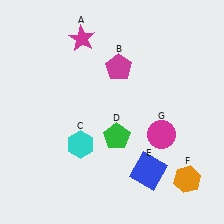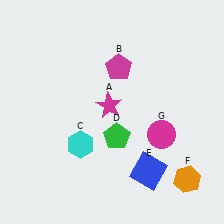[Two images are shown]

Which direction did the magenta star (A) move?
The magenta star (A) moved down.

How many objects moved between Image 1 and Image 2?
1 object moved between the two images.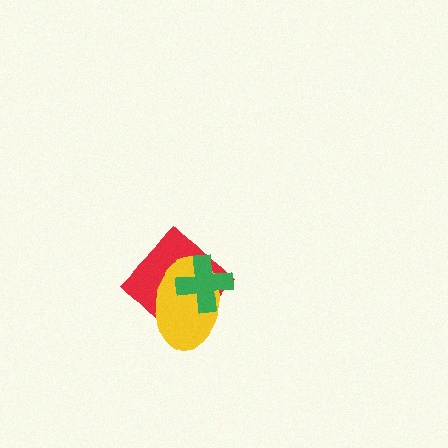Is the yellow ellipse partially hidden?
Yes, it is partially covered by another shape.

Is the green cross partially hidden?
No, no other shape covers it.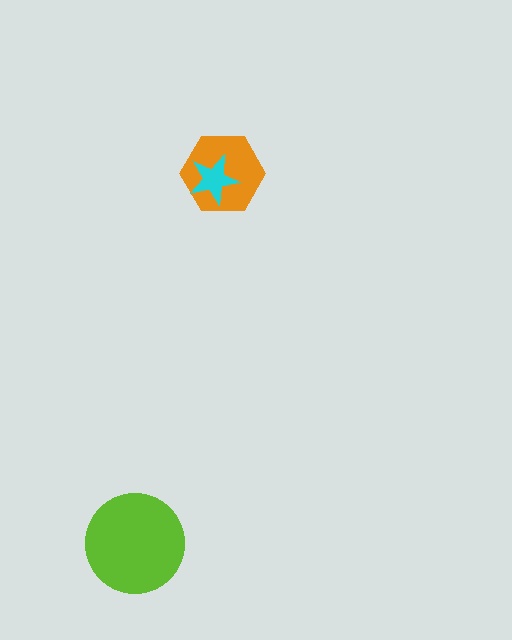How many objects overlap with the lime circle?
0 objects overlap with the lime circle.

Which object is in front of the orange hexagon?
The cyan star is in front of the orange hexagon.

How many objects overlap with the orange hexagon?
1 object overlaps with the orange hexagon.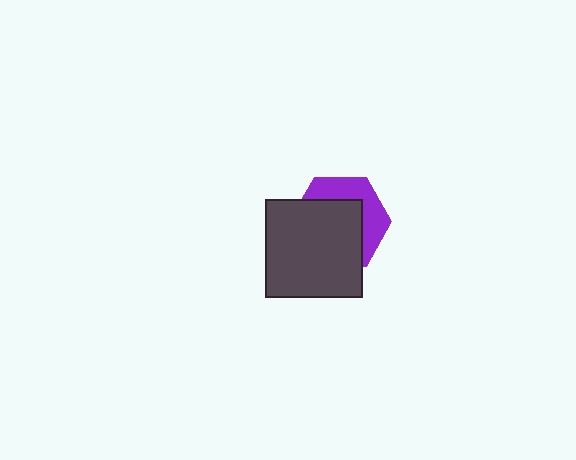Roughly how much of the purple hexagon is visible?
A small part of it is visible (roughly 38%).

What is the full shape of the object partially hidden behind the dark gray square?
The partially hidden object is a purple hexagon.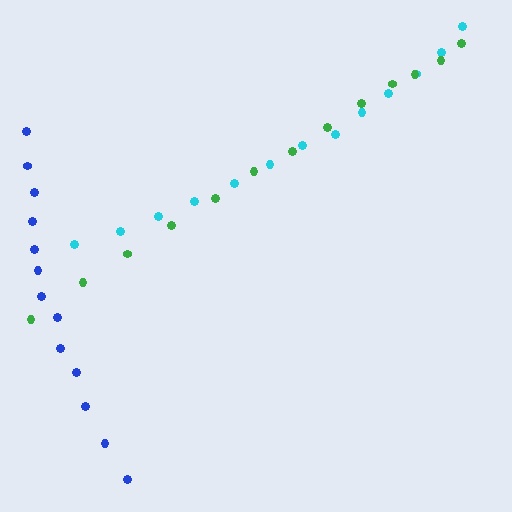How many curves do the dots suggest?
There are 3 distinct paths.